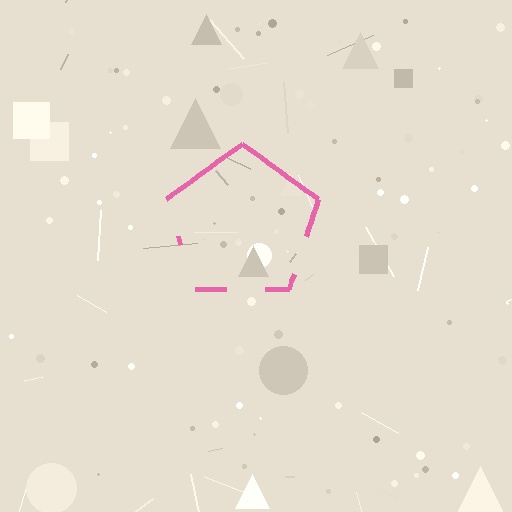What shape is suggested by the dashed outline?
The dashed outline suggests a pentagon.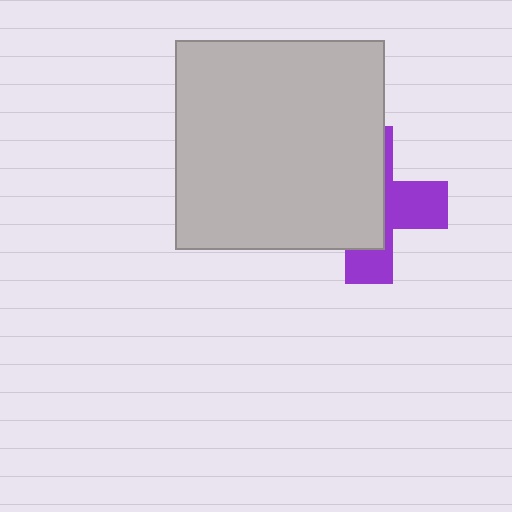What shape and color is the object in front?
The object in front is a light gray square.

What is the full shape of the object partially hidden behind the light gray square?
The partially hidden object is a purple cross.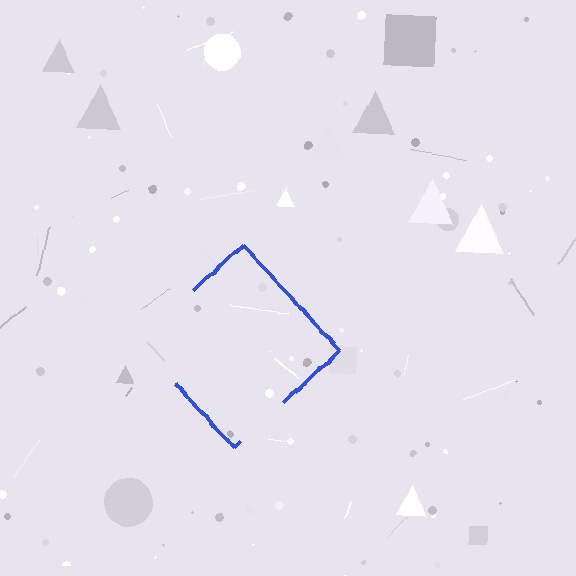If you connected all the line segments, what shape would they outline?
They would outline a diamond.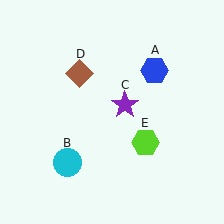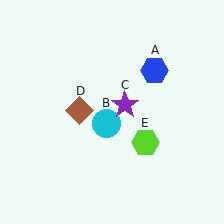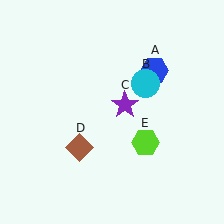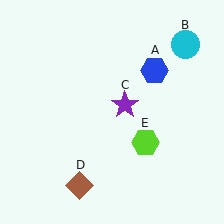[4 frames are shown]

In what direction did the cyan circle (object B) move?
The cyan circle (object B) moved up and to the right.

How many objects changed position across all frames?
2 objects changed position: cyan circle (object B), brown diamond (object D).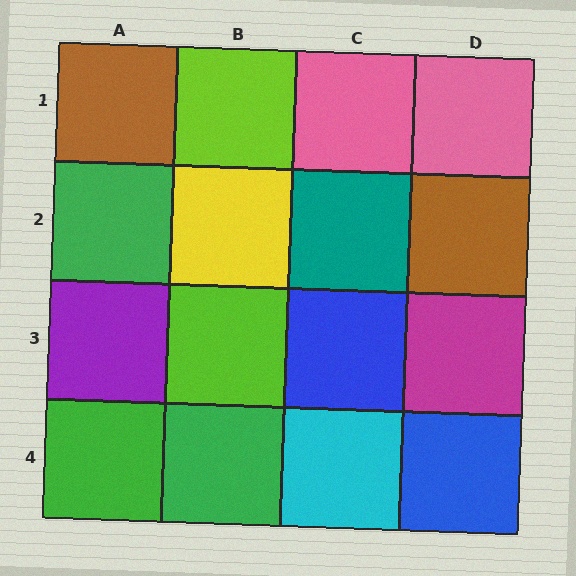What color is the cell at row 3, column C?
Blue.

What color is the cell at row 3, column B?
Lime.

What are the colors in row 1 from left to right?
Brown, lime, pink, pink.